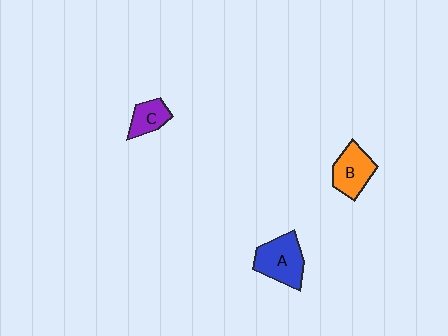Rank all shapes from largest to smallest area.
From largest to smallest: A (blue), B (orange), C (purple).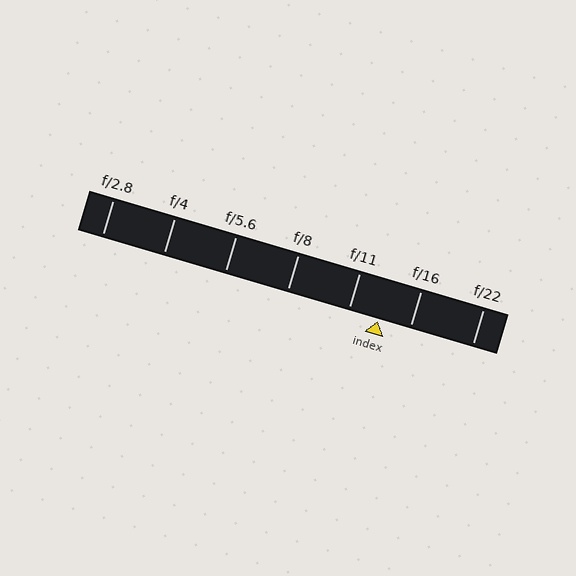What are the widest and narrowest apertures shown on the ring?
The widest aperture shown is f/2.8 and the narrowest is f/22.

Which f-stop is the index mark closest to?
The index mark is closest to f/11.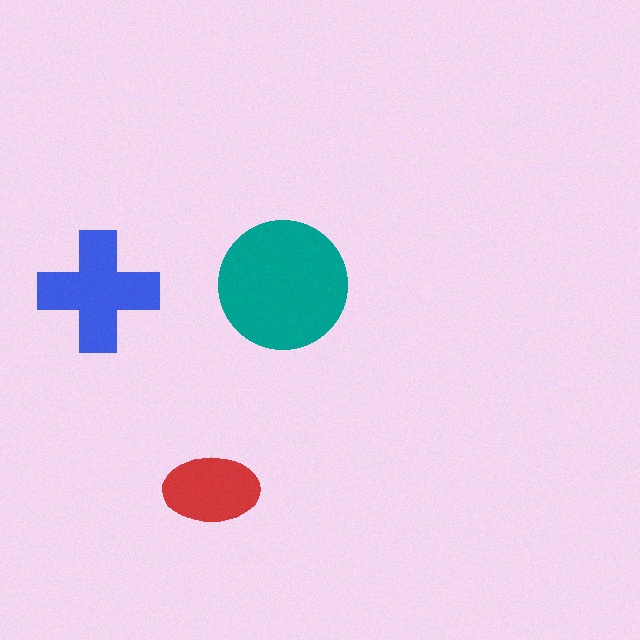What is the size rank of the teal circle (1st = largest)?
1st.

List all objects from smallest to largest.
The red ellipse, the blue cross, the teal circle.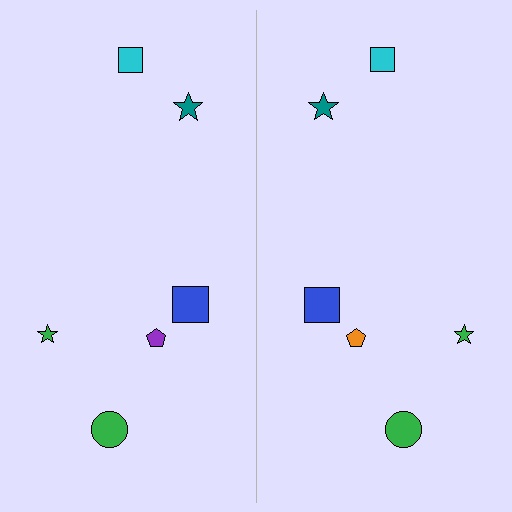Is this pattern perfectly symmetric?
No, the pattern is not perfectly symmetric. The orange pentagon on the right side breaks the symmetry — its mirror counterpart is purple.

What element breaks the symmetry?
The orange pentagon on the right side breaks the symmetry — its mirror counterpart is purple.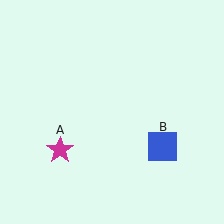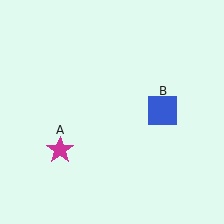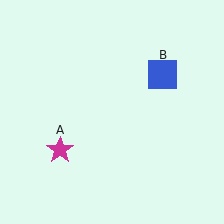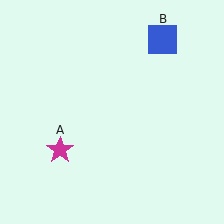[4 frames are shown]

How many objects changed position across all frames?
1 object changed position: blue square (object B).